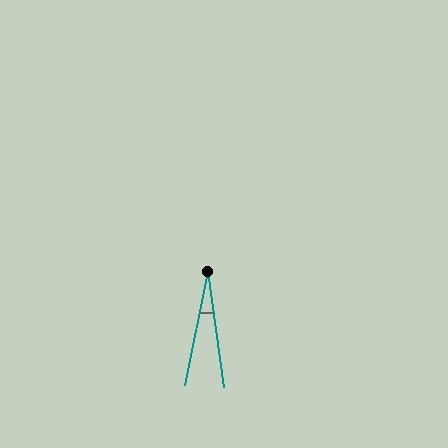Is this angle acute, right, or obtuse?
It is acute.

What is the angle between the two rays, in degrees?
Approximately 19 degrees.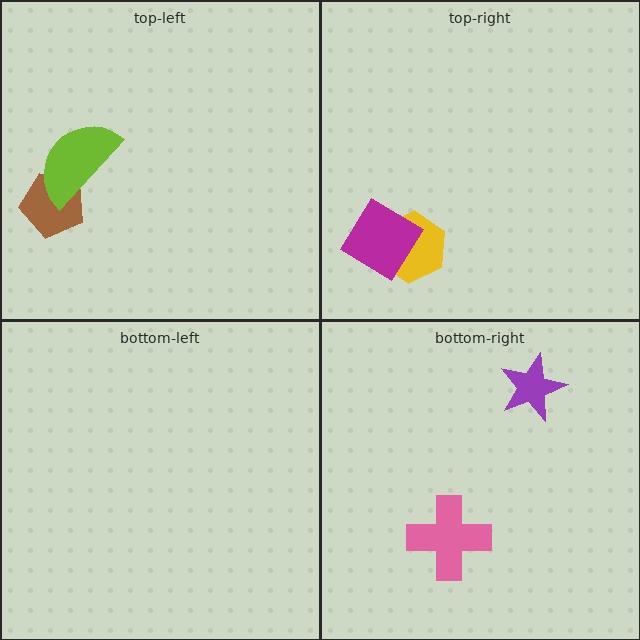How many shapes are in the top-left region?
2.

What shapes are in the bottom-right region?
The purple star, the pink cross.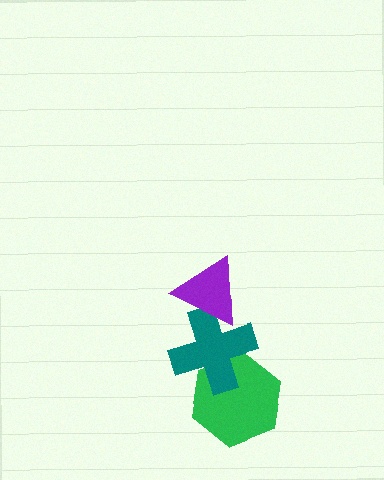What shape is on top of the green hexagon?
The teal cross is on top of the green hexagon.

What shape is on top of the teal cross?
The purple triangle is on top of the teal cross.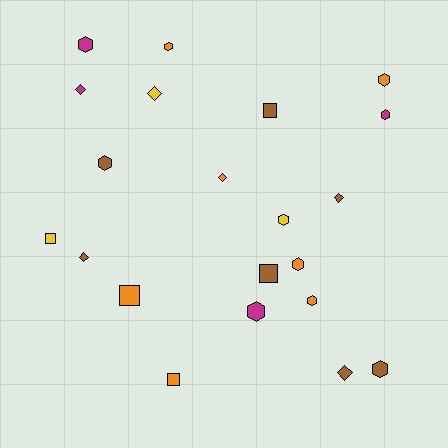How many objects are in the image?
There are 21 objects.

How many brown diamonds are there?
There are 3 brown diamonds.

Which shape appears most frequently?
Hexagon, with 10 objects.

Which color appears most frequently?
Brown, with 7 objects.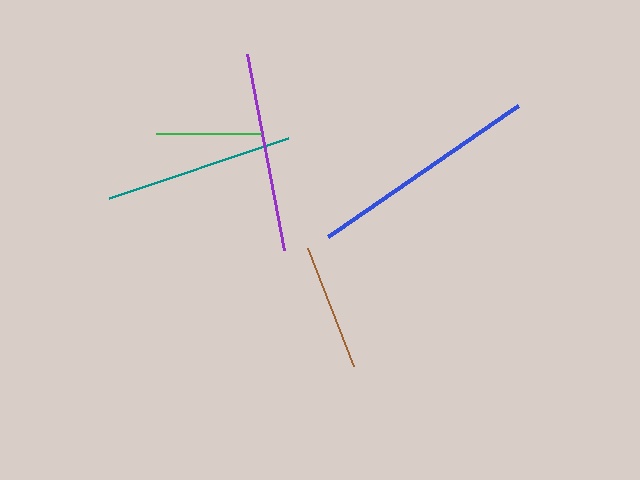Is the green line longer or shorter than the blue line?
The blue line is longer than the green line.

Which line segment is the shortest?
The green line is the shortest at approximately 104 pixels.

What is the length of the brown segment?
The brown segment is approximately 127 pixels long.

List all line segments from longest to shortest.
From longest to shortest: blue, purple, teal, brown, green.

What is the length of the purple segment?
The purple segment is approximately 200 pixels long.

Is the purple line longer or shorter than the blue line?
The blue line is longer than the purple line.